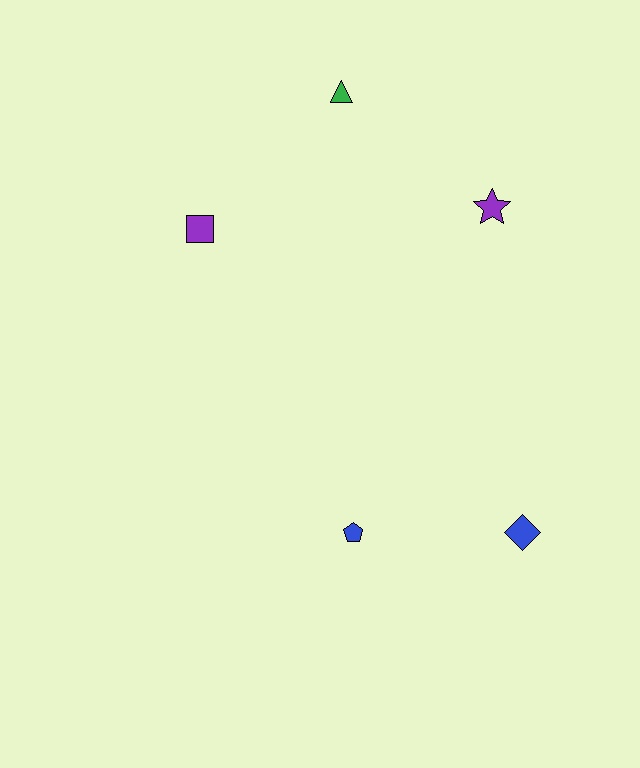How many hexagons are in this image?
There are no hexagons.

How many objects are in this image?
There are 5 objects.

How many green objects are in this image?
There is 1 green object.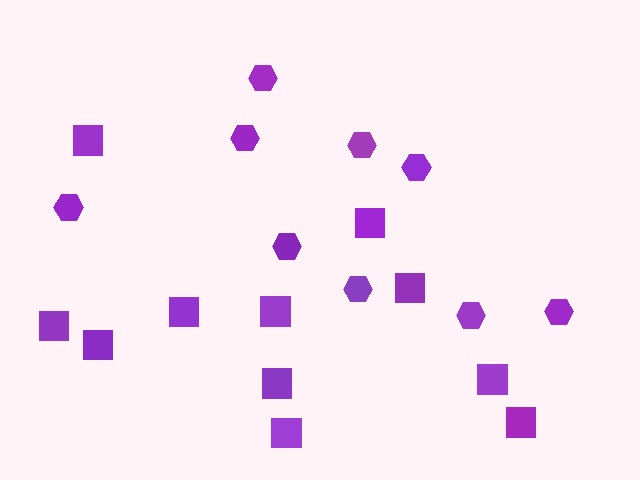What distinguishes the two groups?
There are 2 groups: one group of hexagons (9) and one group of squares (11).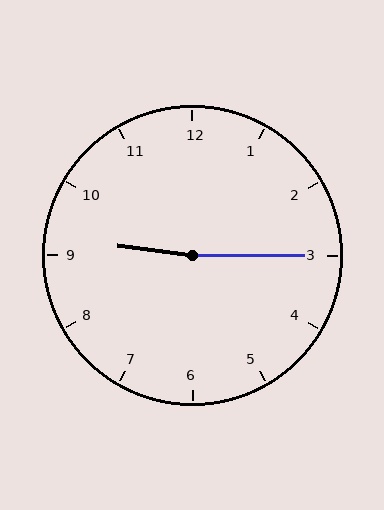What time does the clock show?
9:15.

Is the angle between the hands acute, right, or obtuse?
It is obtuse.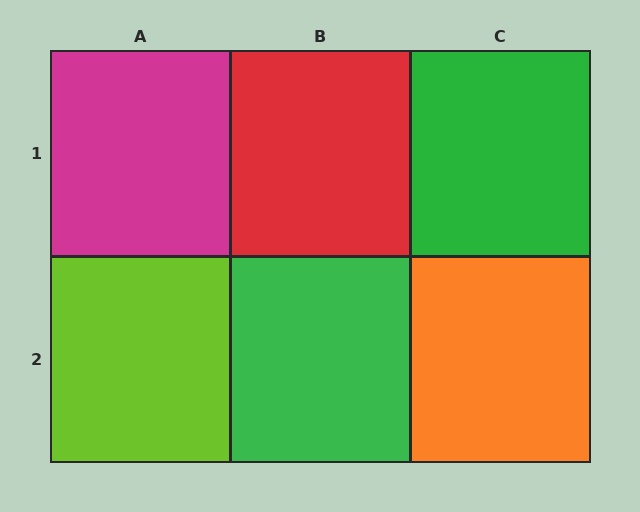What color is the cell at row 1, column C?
Green.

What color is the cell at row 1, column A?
Magenta.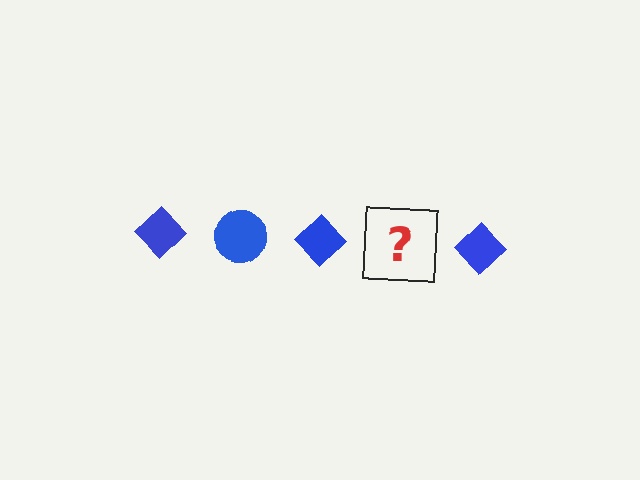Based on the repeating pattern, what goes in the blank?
The blank should be a blue circle.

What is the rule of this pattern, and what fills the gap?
The rule is that the pattern cycles through diamond, circle shapes in blue. The gap should be filled with a blue circle.